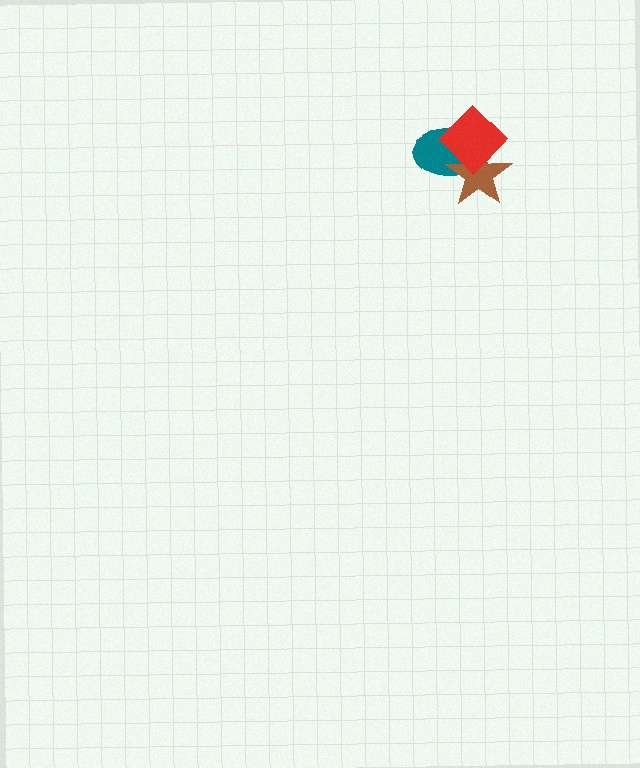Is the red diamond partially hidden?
No, no other shape covers it.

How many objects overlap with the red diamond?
2 objects overlap with the red diamond.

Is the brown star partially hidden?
Yes, it is partially covered by another shape.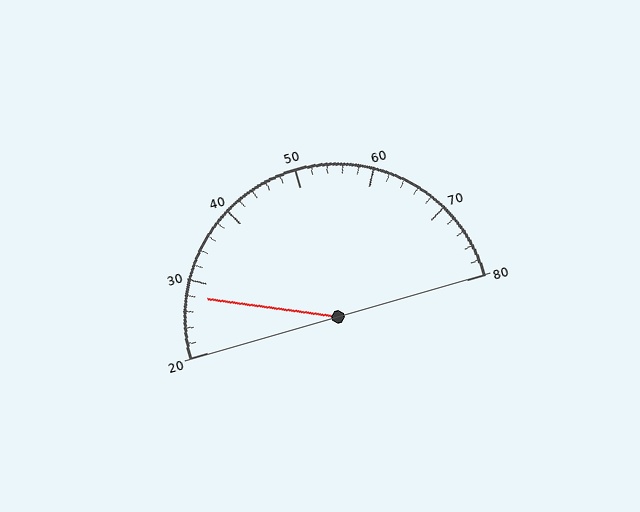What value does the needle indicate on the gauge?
The needle indicates approximately 28.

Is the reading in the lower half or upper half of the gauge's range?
The reading is in the lower half of the range (20 to 80).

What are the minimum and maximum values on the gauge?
The gauge ranges from 20 to 80.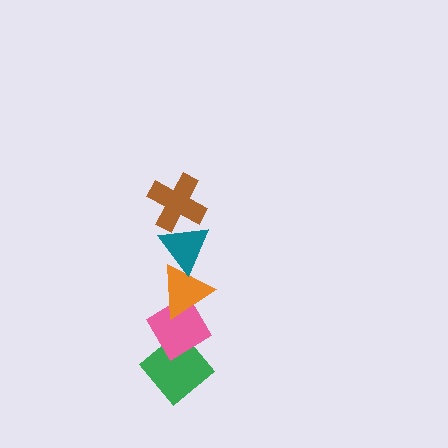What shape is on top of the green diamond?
The pink diamond is on top of the green diamond.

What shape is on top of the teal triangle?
The brown cross is on top of the teal triangle.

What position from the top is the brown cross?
The brown cross is 1st from the top.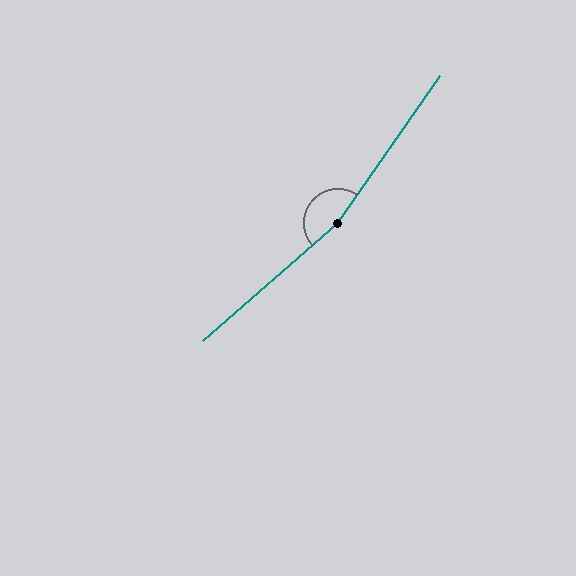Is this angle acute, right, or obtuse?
It is obtuse.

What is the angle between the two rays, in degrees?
Approximately 166 degrees.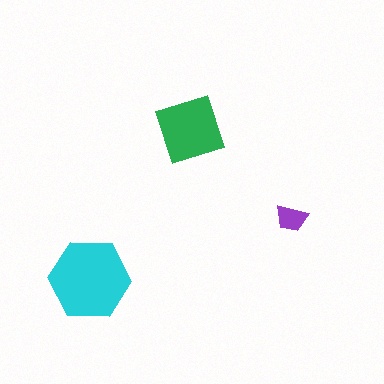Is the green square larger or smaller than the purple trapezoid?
Larger.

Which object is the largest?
The cyan hexagon.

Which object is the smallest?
The purple trapezoid.